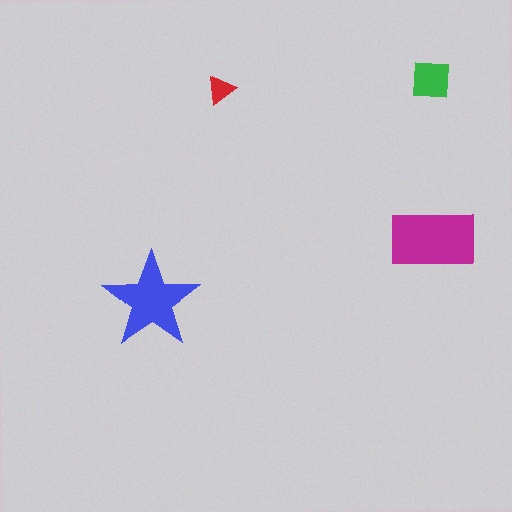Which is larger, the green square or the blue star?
The blue star.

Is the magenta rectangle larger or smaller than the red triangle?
Larger.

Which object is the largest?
The magenta rectangle.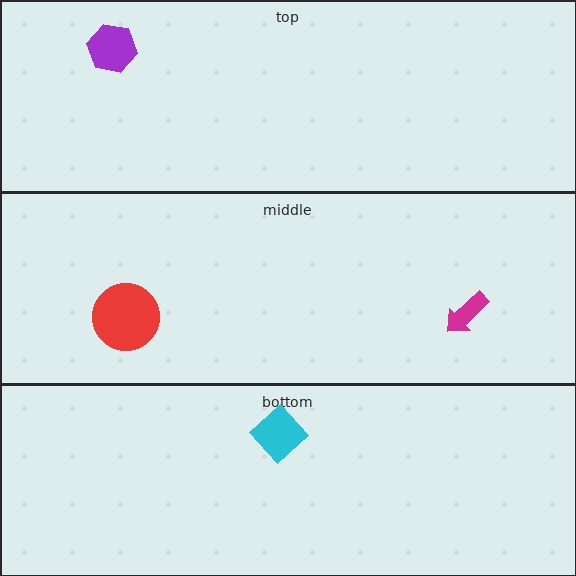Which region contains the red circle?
The middle region.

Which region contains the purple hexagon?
The top region.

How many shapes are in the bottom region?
1.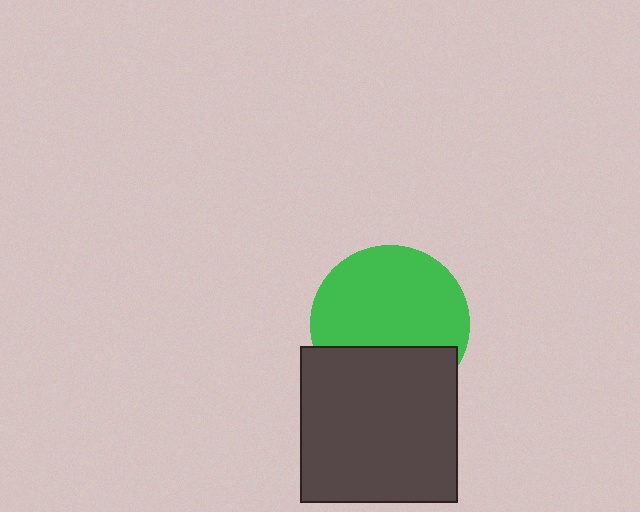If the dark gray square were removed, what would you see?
You would see the complete green circle.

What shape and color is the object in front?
The object in front is a dark gray square.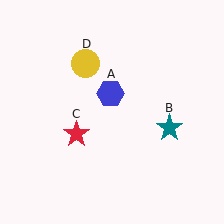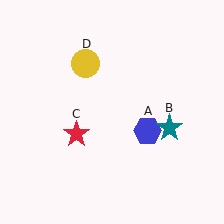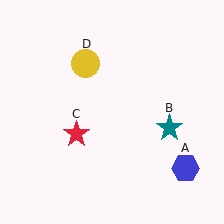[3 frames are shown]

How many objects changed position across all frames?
1 object changed position: blue hexagon (object A).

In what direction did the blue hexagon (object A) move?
The blue hexagon (object A) moved down and to the right.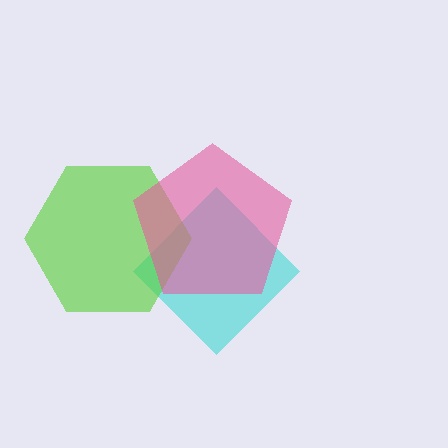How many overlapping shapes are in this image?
There are 3 overlapping shapes in the image.